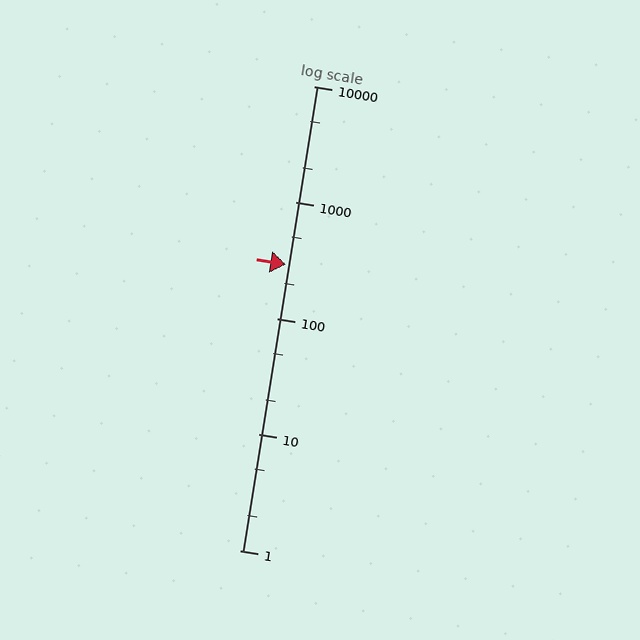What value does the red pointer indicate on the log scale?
The pointer indicates approximately 290.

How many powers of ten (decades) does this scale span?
The scale spans 4 decades, from 1 to 10000.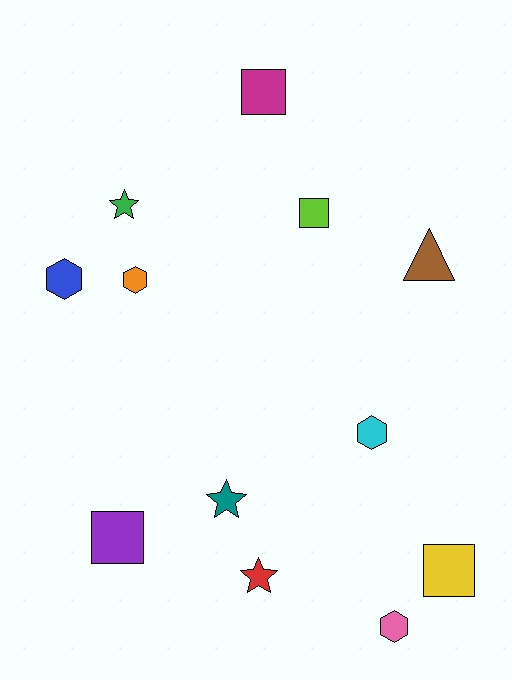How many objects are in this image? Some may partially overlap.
There are 12 objects.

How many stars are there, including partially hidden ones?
There are 3 stars.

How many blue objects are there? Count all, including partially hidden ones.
There is 1 blue object.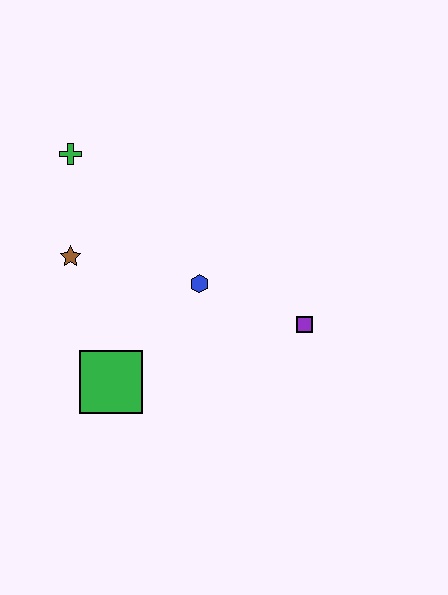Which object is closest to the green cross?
The brown star is closest to the green cross.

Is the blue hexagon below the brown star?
Yes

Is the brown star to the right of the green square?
No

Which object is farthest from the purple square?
The green cross is farthest from the purple square.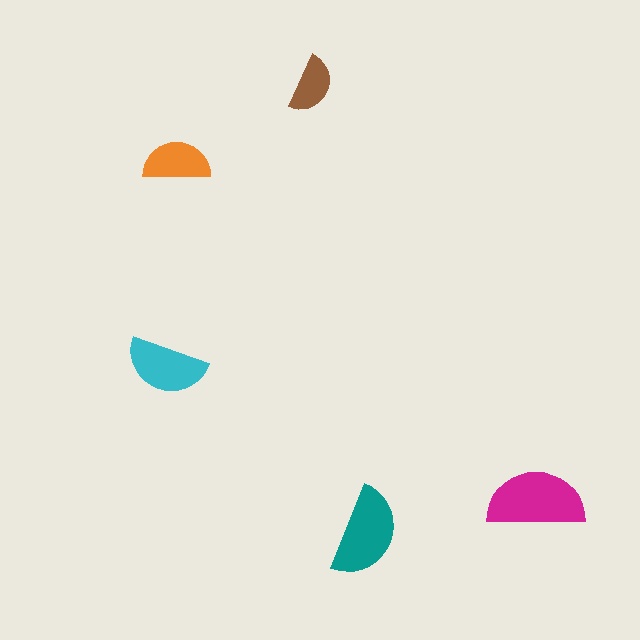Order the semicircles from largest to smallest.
the magenta one, the teal one, the cyan one, the orange one, the brown one.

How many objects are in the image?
There are 5 objects in the image.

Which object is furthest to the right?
The magenta semicircle is rightmost.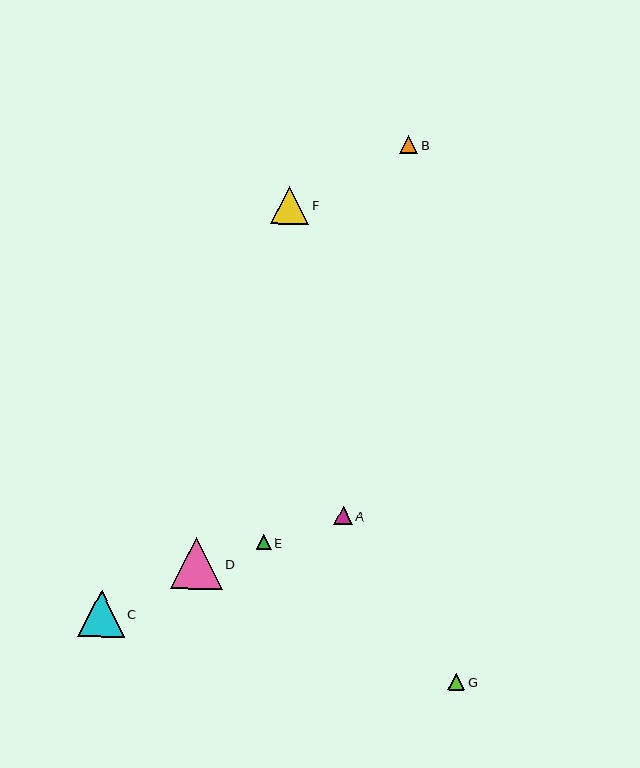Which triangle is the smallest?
Triangle E is the smallest with a size of approximately 15 pixels.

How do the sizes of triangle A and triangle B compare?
Triangle A and triangle B are approximately the same size.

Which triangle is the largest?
Triangle D is the largest with a size of approximately 52 pixels.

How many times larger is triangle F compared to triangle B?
Triangle F is approximately 2.1 times the size of triangle B.